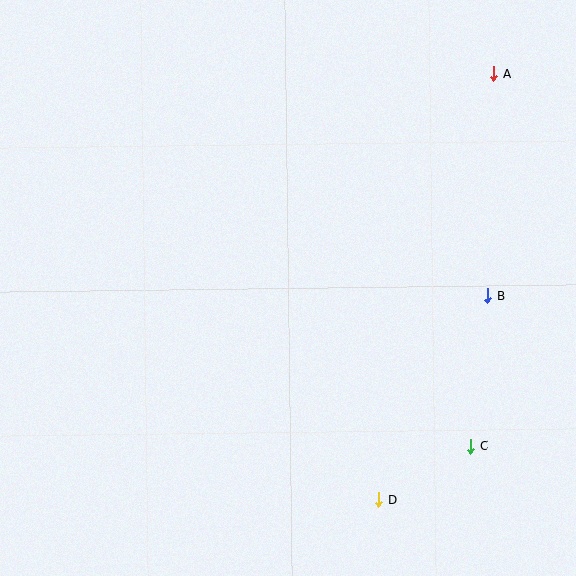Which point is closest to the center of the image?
Point B at (488, 296) is closest to the center.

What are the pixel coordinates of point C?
Point C is at (471, 446).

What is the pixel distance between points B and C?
The distance between B and C is 150 pixels.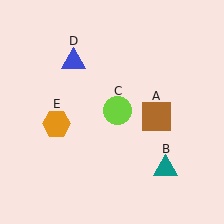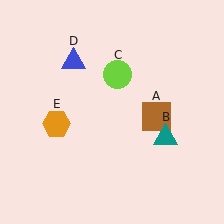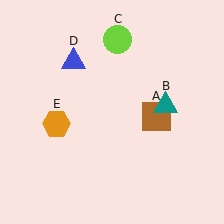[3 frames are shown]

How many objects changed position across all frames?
2 objects changed position: teal triangle (object B), lime circle (object C).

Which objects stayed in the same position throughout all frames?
Brown square (object A) and blue triangle (object D) and orange hexagon (object E) remained stationary.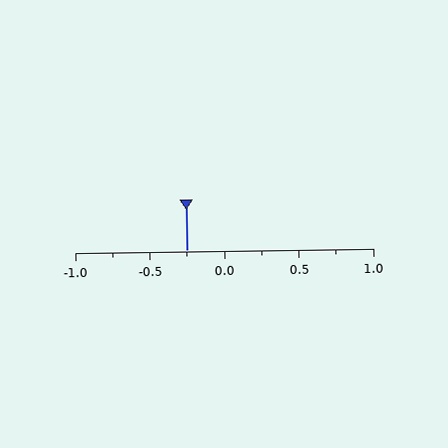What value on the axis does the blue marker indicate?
The marker indicates approximately -0.25.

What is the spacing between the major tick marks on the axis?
The major ticks are spaced 0.5 apart.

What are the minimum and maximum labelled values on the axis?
The axis runs from -1.0 to 1.0.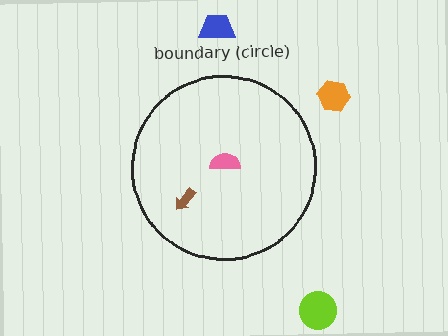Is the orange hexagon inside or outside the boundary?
Outside.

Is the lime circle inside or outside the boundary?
Outside.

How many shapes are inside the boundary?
2 inside, 3 outside.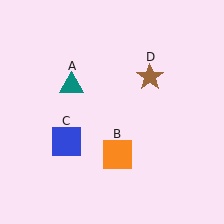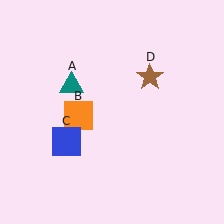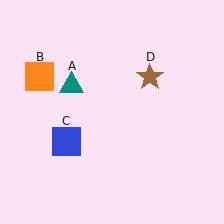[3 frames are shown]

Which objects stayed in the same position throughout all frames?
Teal triangle (object A) and blue square (object C) and brown star (object D) remained stationary.